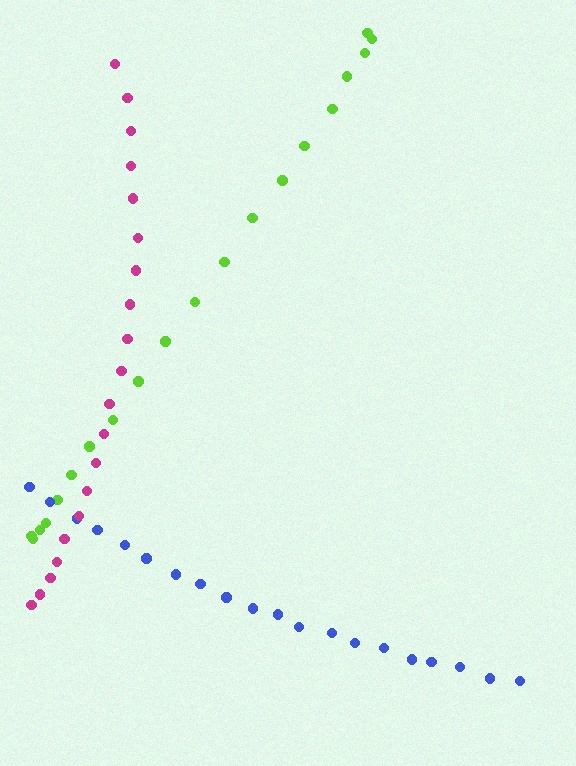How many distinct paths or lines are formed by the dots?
There are 3 distinct paths.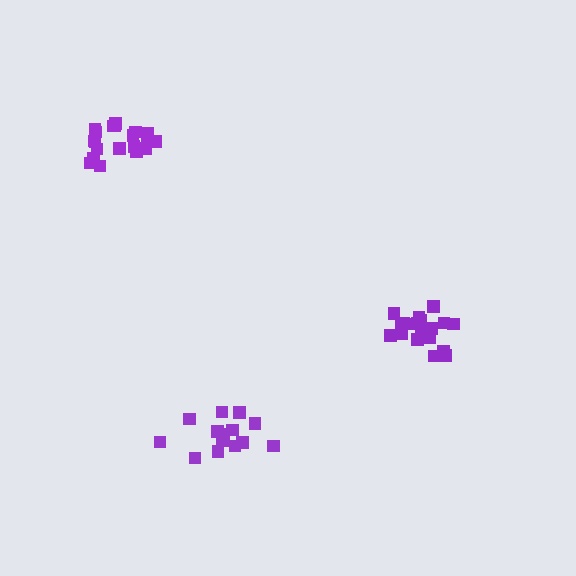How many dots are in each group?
Group 1: 19 dots, Group 2: 20 dots, Group 3: 15 dots (54 total).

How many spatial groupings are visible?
There are 3 spatial groupings.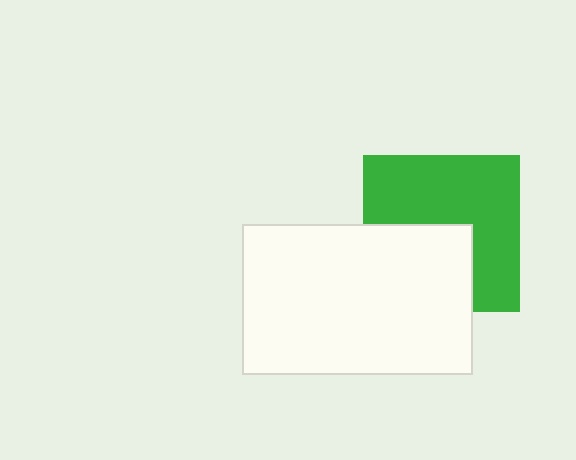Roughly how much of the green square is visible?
About half of it is visible (roughly 60%).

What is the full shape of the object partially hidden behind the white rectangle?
The partially hidden object is a green square.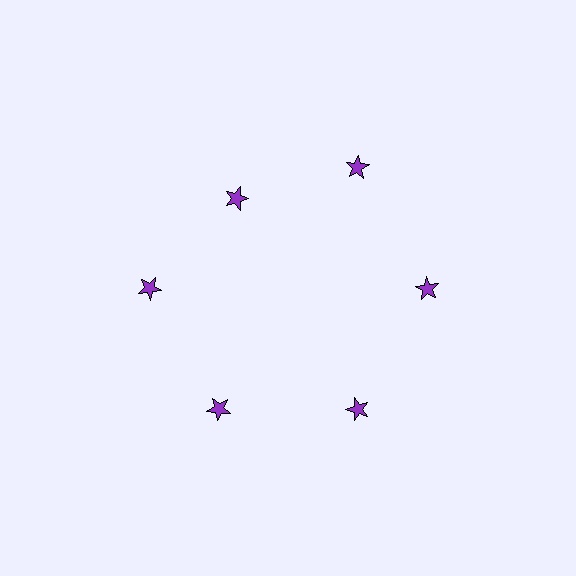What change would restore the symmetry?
The symmetry would be restored by moving it outward, back onto the ring so that all 6 stars sit at equal angles and equal distance from the center.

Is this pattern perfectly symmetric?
No. The 6 purple stars are arranged in a ring, but one element near the 11 o'clock position is pulled inward toward the center, breaking the 6-fold rotational symmetry.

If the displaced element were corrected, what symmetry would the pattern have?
It would have 6-fold rotational symmetry — the pattern would map onto itself every 60 degrees.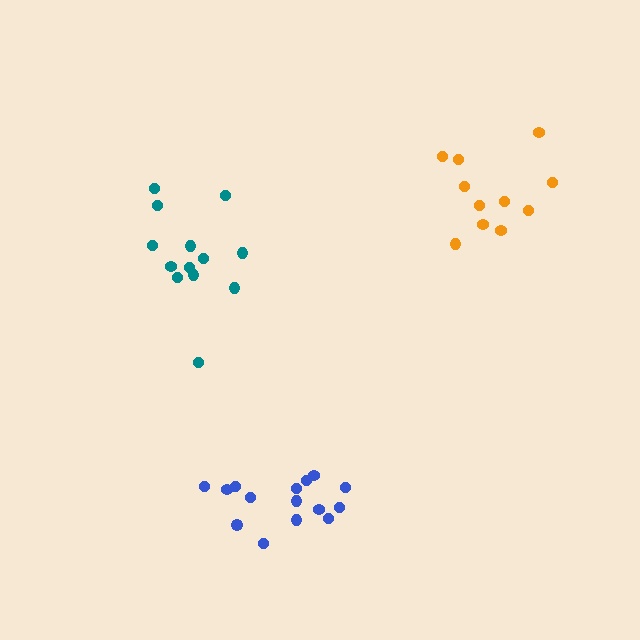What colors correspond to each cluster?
The clusters are colored: teal, orange, blue.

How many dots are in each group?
Group 1: 13 dots, Group 2: 11 dots, Group 3: 15 dots (39 total).